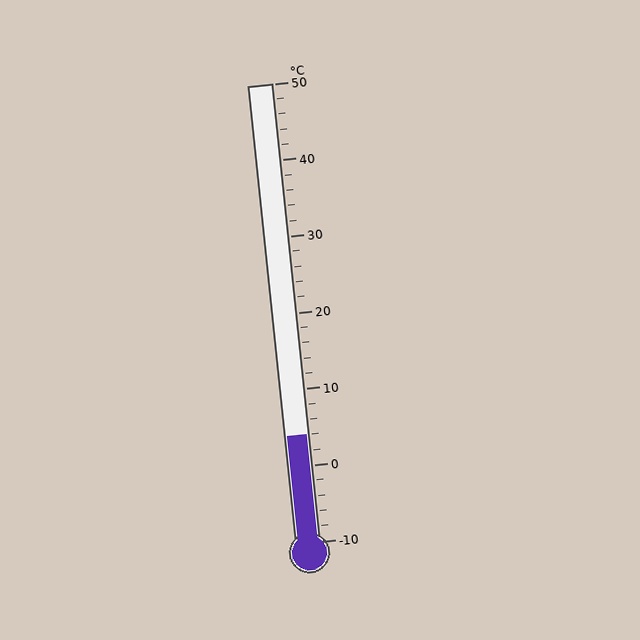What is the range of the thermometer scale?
The thermometer scale ranges from -10°C to 50°C.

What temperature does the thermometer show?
The thermometer shows approximately 4°C.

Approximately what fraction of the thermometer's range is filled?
The thermometer is filled to approximately 25% of its range.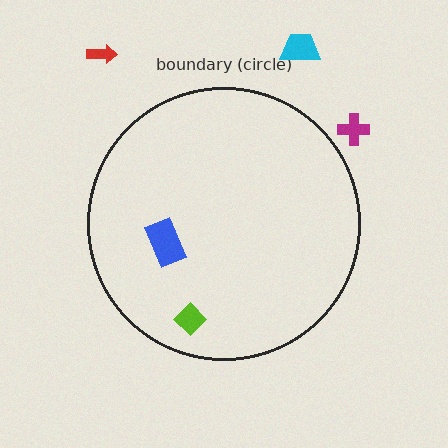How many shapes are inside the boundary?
2 inside, 3 outside.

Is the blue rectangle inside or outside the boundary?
Inside.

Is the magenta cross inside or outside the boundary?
Outside.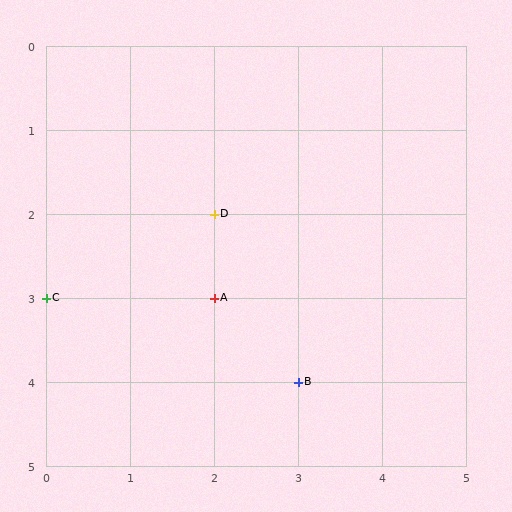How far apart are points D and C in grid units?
Points D and C are 2 columns and 1 row apart (about 2.2 grid units diagonally).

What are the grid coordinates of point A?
Point A is at grid coordinates (2, 3).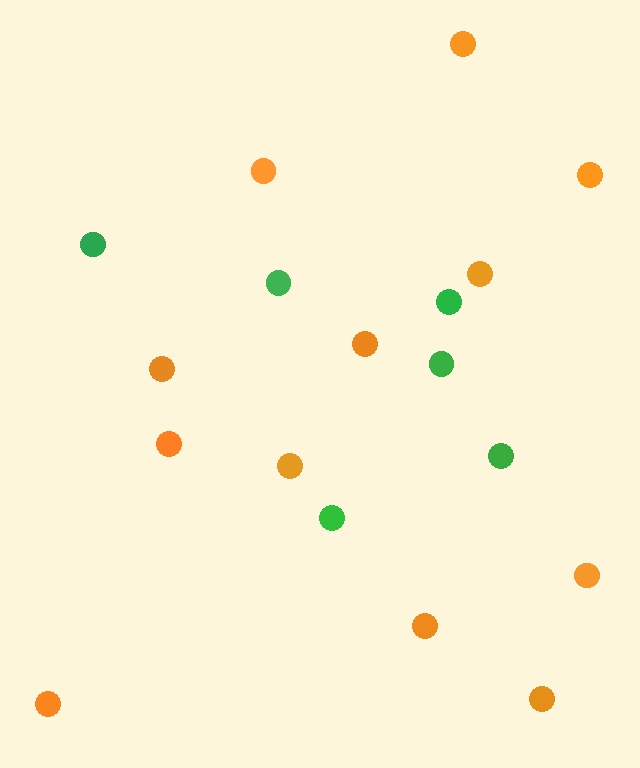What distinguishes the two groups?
There are 2 groups: one group of orange circles (12) and one group of green circles (6).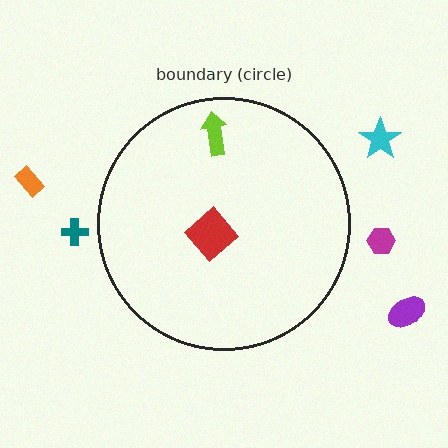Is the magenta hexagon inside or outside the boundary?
Outside.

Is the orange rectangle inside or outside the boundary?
Outside.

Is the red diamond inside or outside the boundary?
Inside.